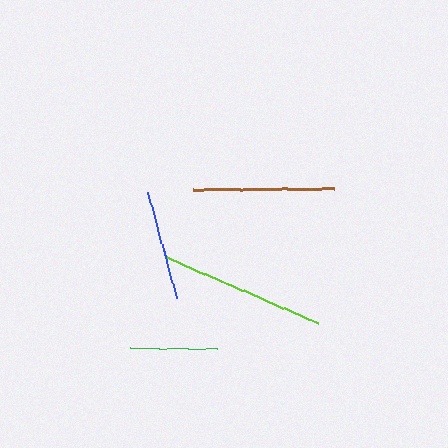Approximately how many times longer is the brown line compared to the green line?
The brown line is approximately 1.6 times the length of the green line.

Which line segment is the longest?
The lime line is the longest at approximately 164 pixels.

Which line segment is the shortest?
The green line is the shortest at approximately 88 pixels.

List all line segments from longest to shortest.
From longest to shortest: lime, brown, blue, green.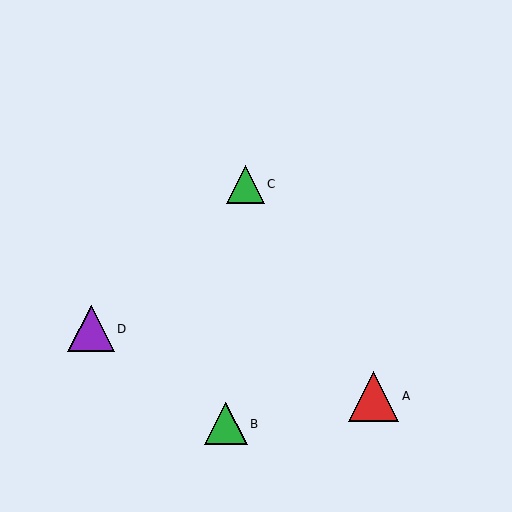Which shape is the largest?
The red triangle (labeled A) is the largest.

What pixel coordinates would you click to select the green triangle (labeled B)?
Click at (226, 424) to select the green triangle B.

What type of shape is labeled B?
Shape B is a green triangle.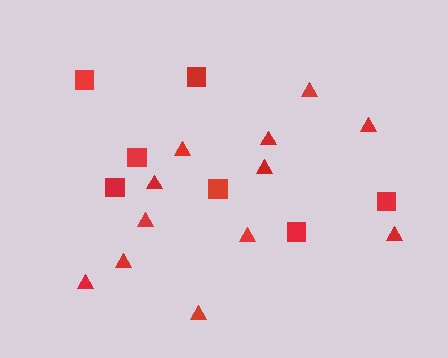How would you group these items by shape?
There are 2 groups: one group of squares (7) and one group of triangles (12).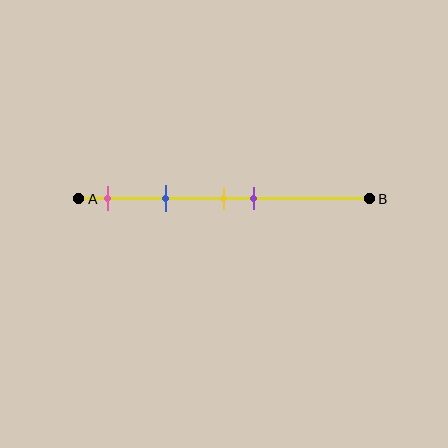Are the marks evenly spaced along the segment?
No, the marks are not evenly spaced.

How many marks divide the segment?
There are 4 marks dividing the segment.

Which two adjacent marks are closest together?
The yellow and purple marks are the closest adjacent pair.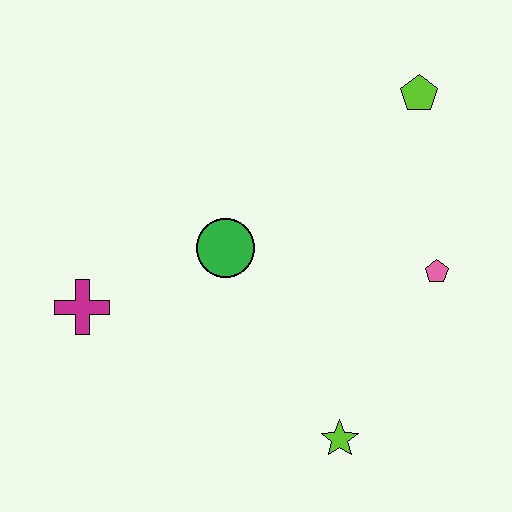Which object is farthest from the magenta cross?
The lime pentagon is farthest from the magenta cross.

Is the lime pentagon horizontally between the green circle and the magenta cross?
No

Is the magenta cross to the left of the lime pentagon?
Yes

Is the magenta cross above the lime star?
Yes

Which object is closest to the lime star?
The pink pentagon is closest to the lime star.